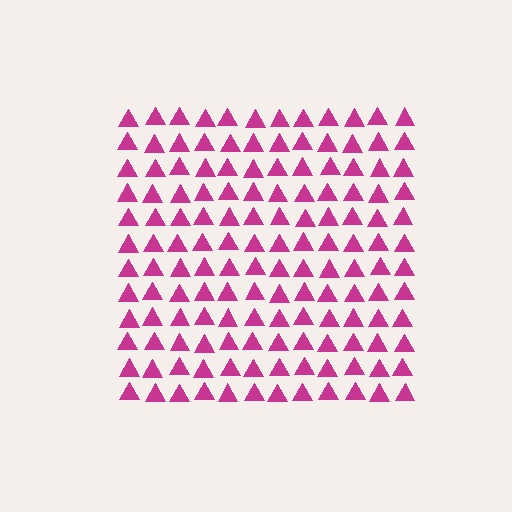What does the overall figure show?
The overall figure shows a square.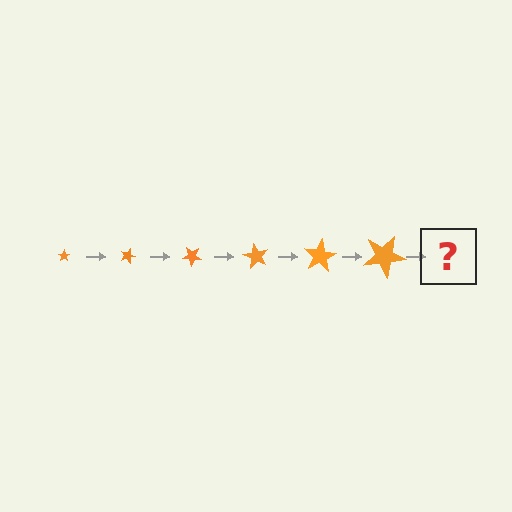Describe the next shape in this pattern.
It should be a star, larger than the previous one and rotated 120 degrees from the start.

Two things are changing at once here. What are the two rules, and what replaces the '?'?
The two rules are that the star grows larger each step and it rotates 20 degrees each step. The '?' should be a star, larger than the previous one and rotated 120 degrees from the start.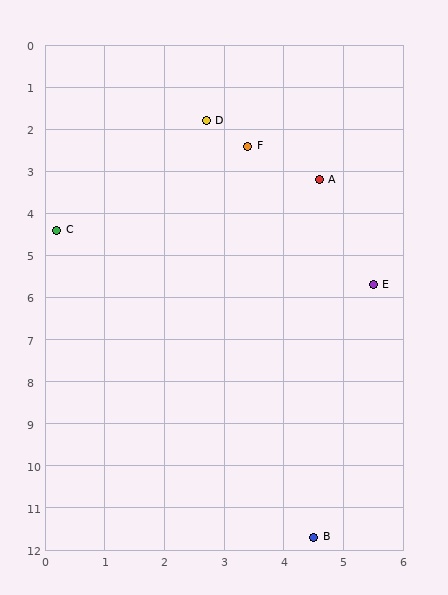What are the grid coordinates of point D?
Point D is at approximately (2.7, 1.8).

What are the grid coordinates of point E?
Point E is at approximately (5.5, 5.7).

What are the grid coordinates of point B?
Point B is at approximately (4.5, 11.7).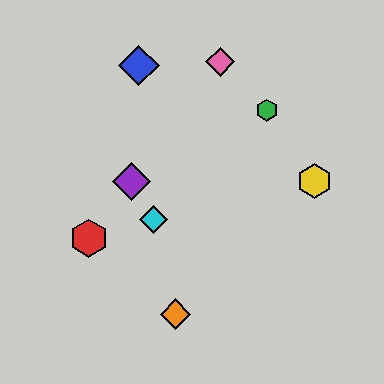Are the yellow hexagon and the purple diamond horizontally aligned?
Yes, both are at y≈181.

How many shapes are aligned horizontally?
2 shapes (the yellow hexagon, the purple diamond) are aligned horizontally.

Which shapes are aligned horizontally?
The yellow hexagon, the purple diamond are aligned horizontally.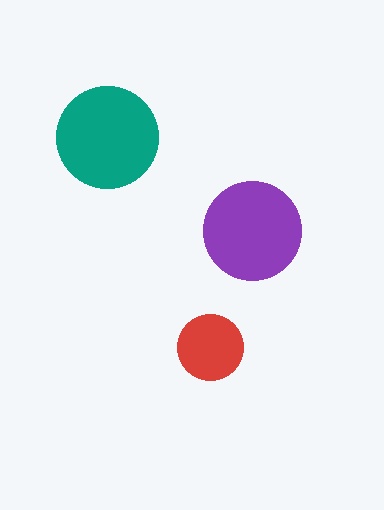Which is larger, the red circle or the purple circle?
The purple one.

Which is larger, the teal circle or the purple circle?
The teal one.